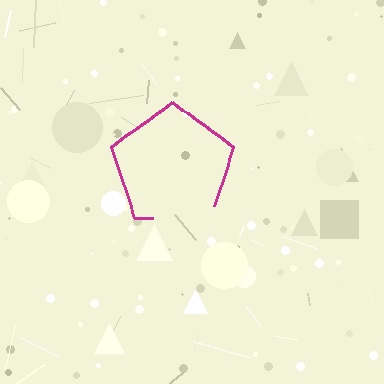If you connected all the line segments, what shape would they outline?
They would outline a pentagon.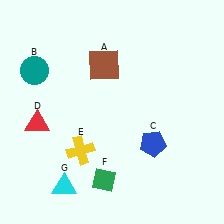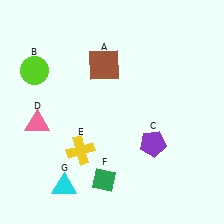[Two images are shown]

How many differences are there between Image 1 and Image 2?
There are 3 differences between the two images.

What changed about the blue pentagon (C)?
In Image 1, C is blue. In Image 2, it changed to purple.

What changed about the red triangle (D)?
In Image 1, D is red. In Image 2, it changed to pink.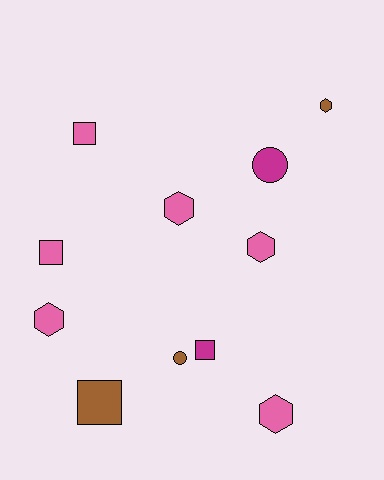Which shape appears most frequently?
Hexagon, with 5 objects.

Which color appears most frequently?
Pink, with 6 objects.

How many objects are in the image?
There are 11 objects.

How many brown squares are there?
There is 1 brown square.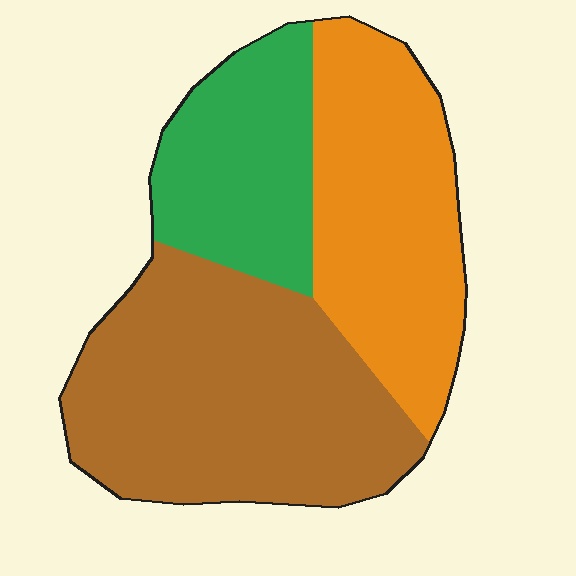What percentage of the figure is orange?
Orange covers around 35% of the figure.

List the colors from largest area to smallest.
From largest to smallest: brown, orange, green.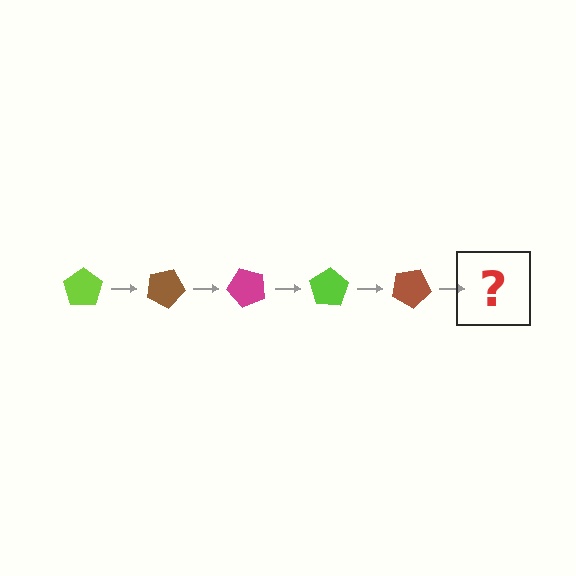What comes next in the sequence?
The next element should be a magenta pentagon, rotated 125 degrees from the start.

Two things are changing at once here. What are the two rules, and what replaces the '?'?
The two rules are that it rotates 25 degrees each step and the color cycles through lime, brown, and magenta. The '?' should be a magenta pentagon, rotated 125 degrees from the start.